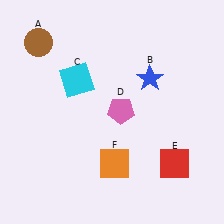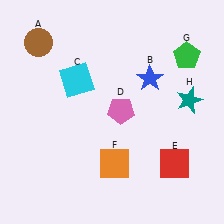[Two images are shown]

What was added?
A green pentagon (G), a teal star (H) were added in Image 2.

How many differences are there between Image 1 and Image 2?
There are 2 differences between the two images.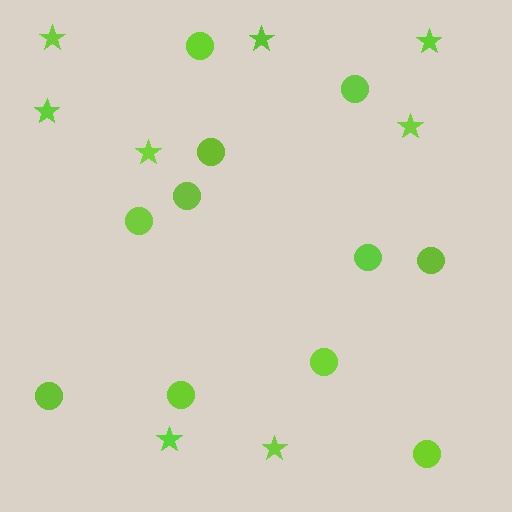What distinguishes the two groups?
There are 2 groups: one group of stars (8) and one group of circles (11).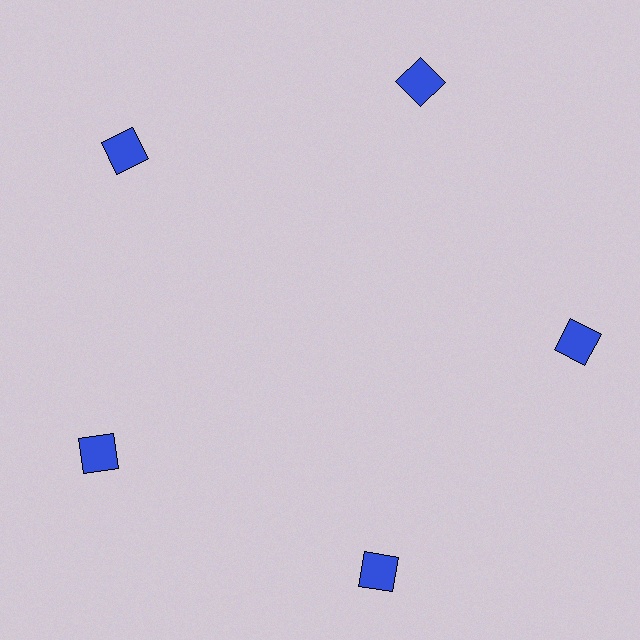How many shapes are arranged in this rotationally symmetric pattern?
There are 5 shapes, arranged in 5 groups of 1.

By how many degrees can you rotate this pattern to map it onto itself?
The pattern maps onto itself every 72 degrees of rotation.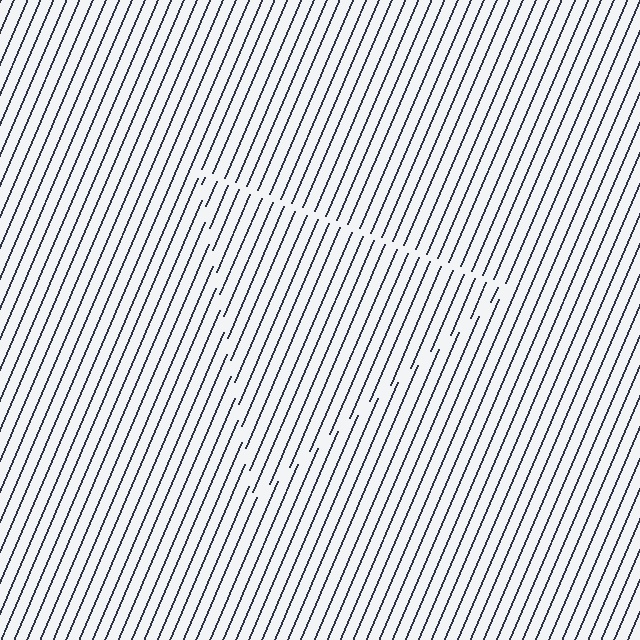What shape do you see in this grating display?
An illusory triangle. The interior of the shape contains the same grating, shifted by half a period — the contour is defined by the phase discontinuity where line-ends from the inner and outer gratings abut.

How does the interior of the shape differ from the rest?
The interior of the shape contains the same grating, shifted by half a period — the contour is defined by the phase discontinuity where line-ends from the inner and outer gratings abut.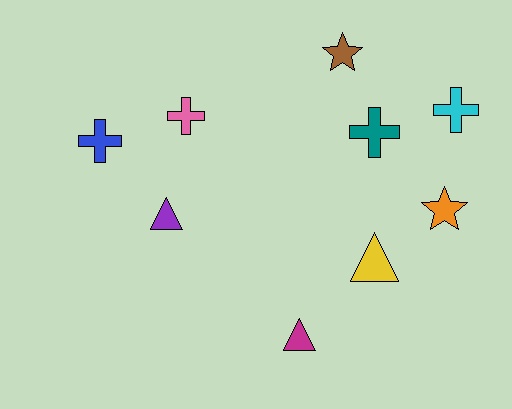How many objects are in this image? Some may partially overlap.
There are 9 objects.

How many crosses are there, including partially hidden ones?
There are 4 crosses.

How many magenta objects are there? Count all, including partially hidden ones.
There is 1 magenta object.